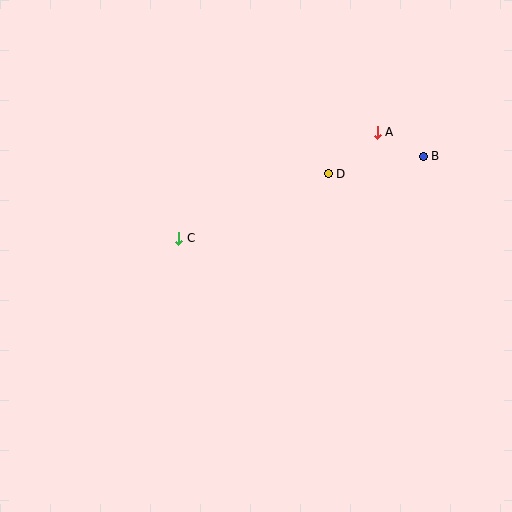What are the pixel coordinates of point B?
Point B is at (423, 156).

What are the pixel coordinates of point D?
Point D is at (328, 174).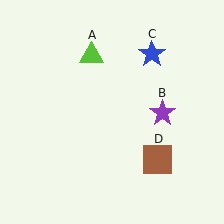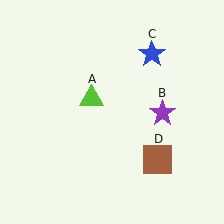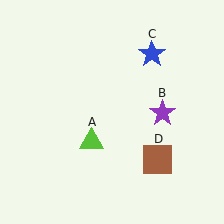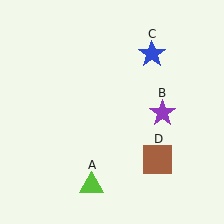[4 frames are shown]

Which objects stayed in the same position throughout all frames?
Purple star (object B) and blue star (object C) and brown square (object D) remained stationary.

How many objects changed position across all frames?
1 object changed position: lime triangle (object A).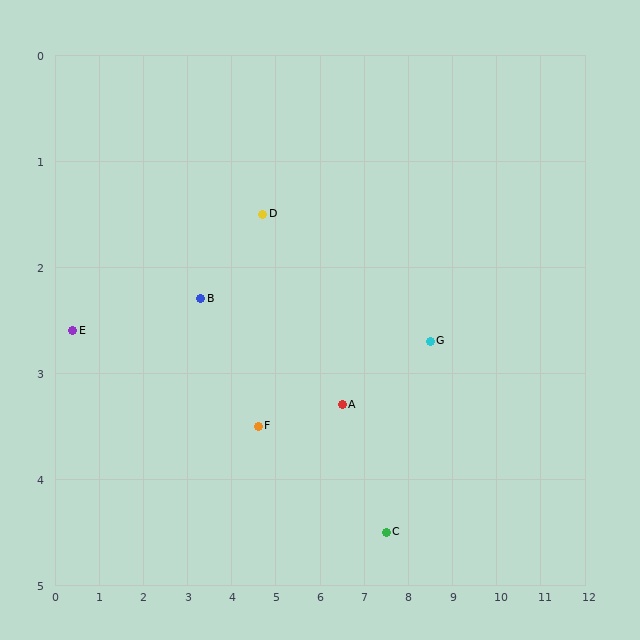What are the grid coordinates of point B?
Point B is at approximately (3.3, 2.3).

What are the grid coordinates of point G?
Point G is at approximately (8.5, 2.7).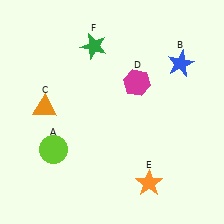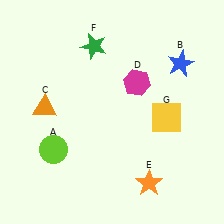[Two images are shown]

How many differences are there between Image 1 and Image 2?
There is 1 difference between the two images.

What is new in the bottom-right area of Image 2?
A yellow square (G) was added in the bottom-right area of Image 2.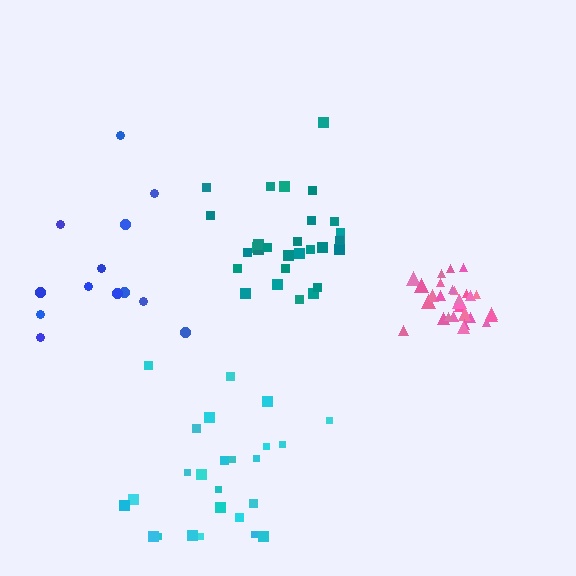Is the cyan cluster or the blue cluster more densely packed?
Cyan.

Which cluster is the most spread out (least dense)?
Blue.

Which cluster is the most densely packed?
Pink.